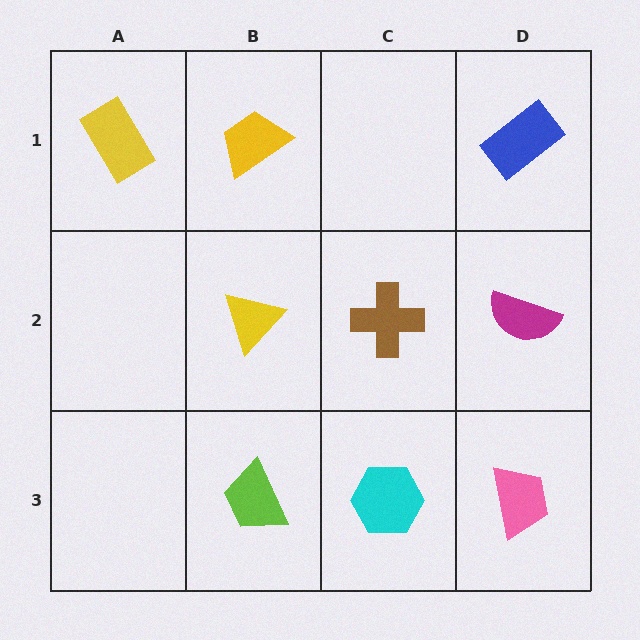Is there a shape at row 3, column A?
No, that cell is empty.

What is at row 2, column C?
A brown cross.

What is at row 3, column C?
A cyan hexagon.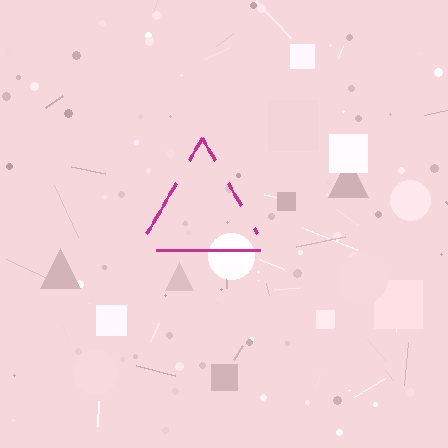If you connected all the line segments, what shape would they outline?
They would outline a triangle.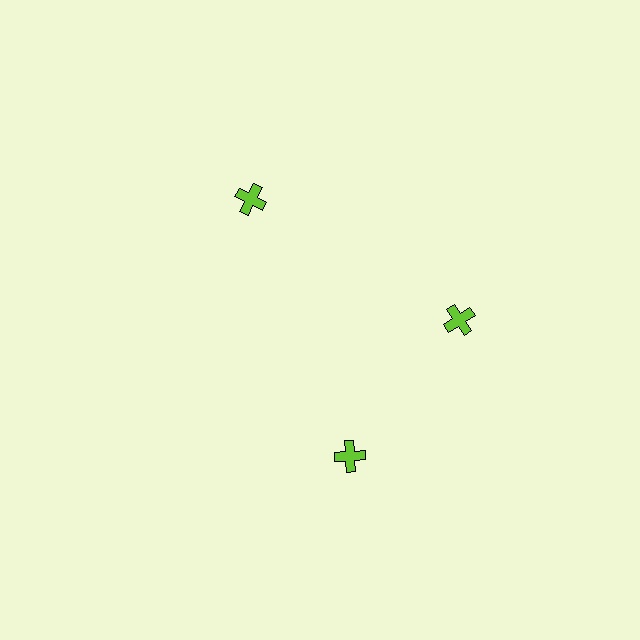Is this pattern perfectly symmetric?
No. The 3 lime crosses are arranged in a ring, but one element near the 7 o'clock position is rotated out of alignment along the ring, breaking the 3-fold rotational symmetry.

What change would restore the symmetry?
The symmetry would be restored by rotating it back into even spacing with its neighbors so that all 3 crosses sit at equal angles and equal distance from the center.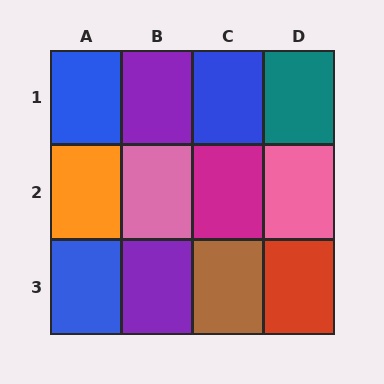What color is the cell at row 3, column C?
Brown.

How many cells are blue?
3 cells are blue.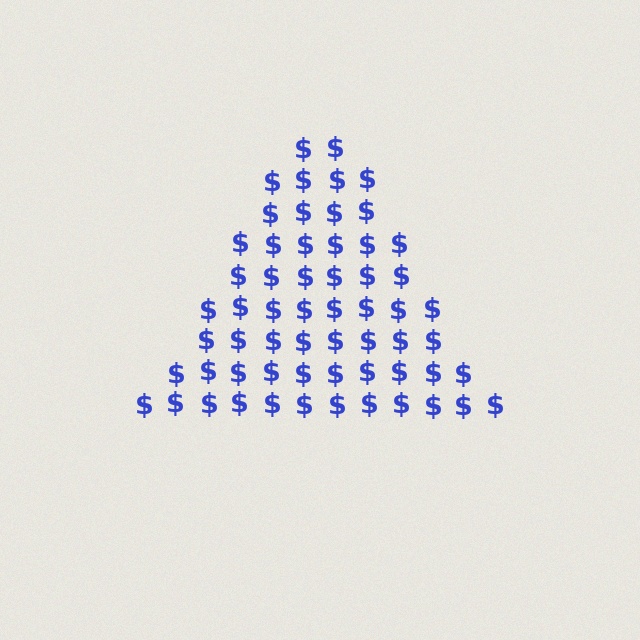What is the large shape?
The large shape is a triangle.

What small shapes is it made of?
It is made of small dollar signs.